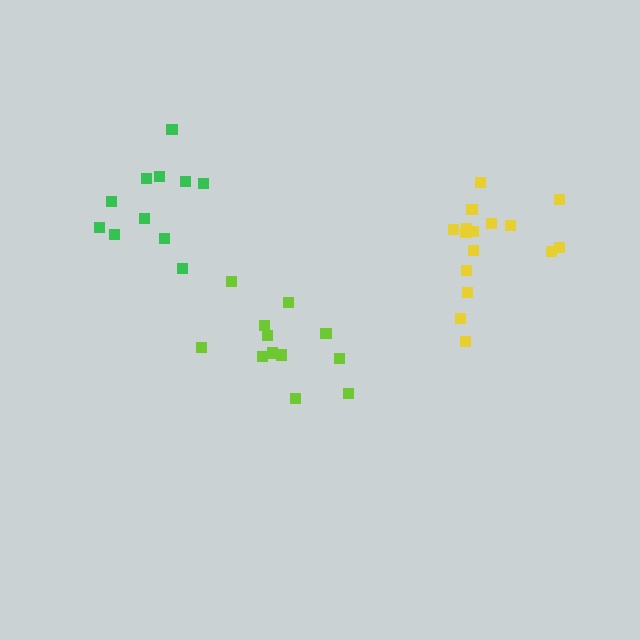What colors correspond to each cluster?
The clusters are colored: yellow, lime, green.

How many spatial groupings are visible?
There are 3 spatial groupings.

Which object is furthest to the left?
The green cluster is leftmost.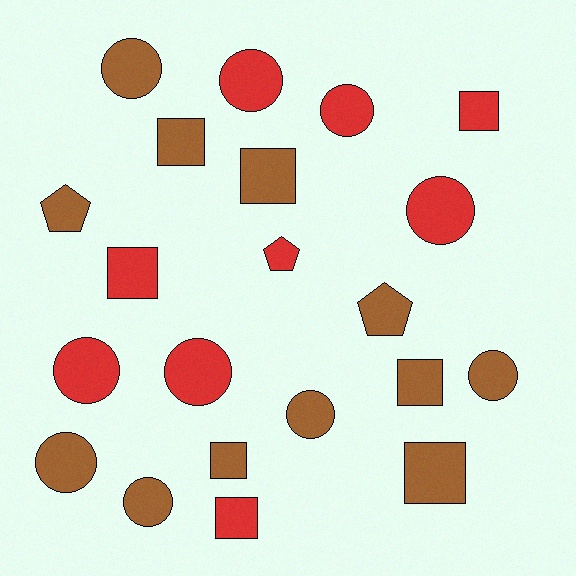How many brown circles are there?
There are 5 brown circles.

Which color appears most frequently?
Brown, with 12 objects.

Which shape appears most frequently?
Circle, with 10 objects.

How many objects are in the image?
There are 21 objects.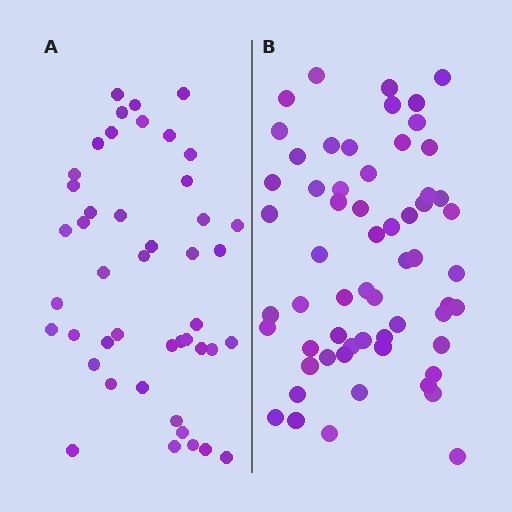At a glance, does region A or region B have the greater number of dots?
Region B (the right region) has more dots.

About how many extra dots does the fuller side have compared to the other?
Region B has approximately 15 more dots than region A.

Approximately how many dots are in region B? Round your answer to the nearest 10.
About 60 dots.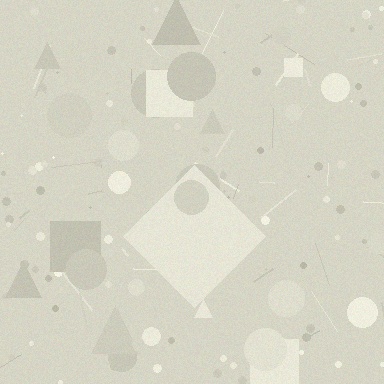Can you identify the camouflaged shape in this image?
The camouflaged shape is a diamond.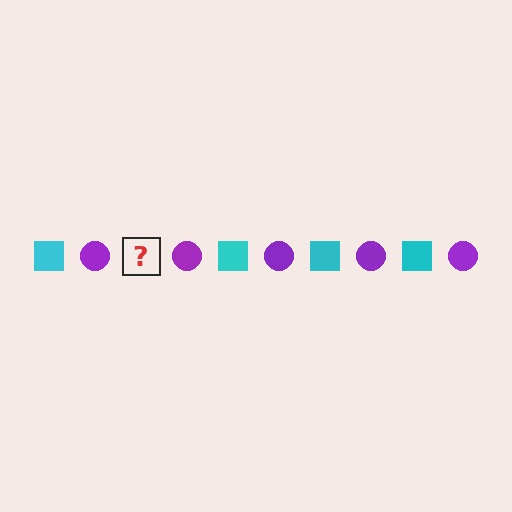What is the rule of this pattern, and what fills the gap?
The rule is that the pattern alternates between cyan square and purple circle. The gap should be filled with a cyan square.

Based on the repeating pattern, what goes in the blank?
The blank should be a cyan square.